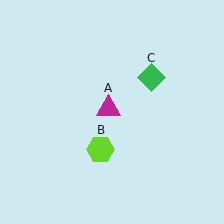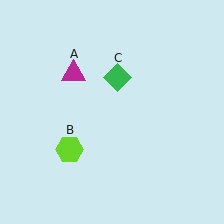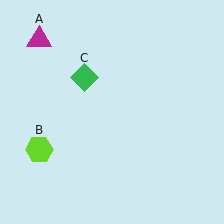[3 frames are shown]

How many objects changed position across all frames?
3 objects changed position: magenta triangle (object A), lime hexagon (object B), green diamond (object C).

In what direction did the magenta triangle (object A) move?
The magenta triangle (object A) moved up and to the left.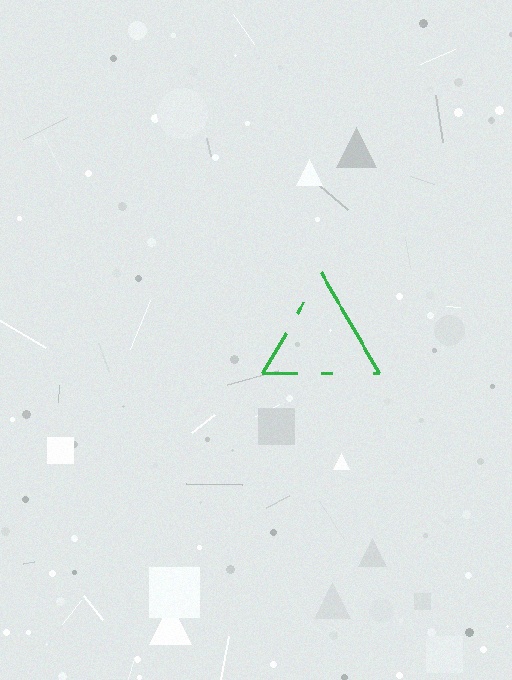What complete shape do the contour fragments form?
The contour fragments form a triangle.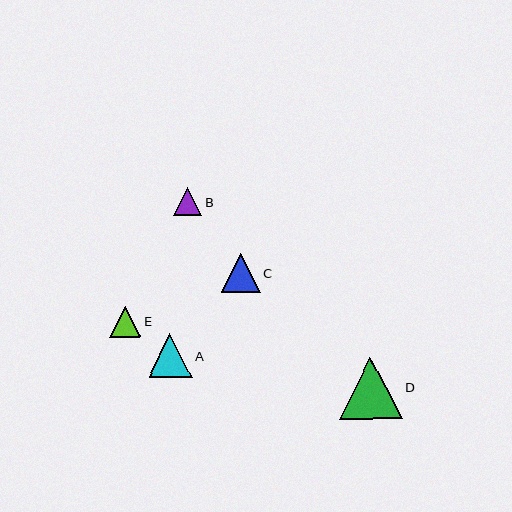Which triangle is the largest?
Triangle D is the largest with a size of approximately 62 pixels.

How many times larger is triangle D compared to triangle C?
Triangle D is approximately 1.6 times the size of triangle C.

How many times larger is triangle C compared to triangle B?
Triangle C is approximately 1.4 times the size of triangle B.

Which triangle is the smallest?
Triangle B is the smallest with a size of approximately 28 pixels.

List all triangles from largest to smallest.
From largest to smallest: D, A, C, E, B.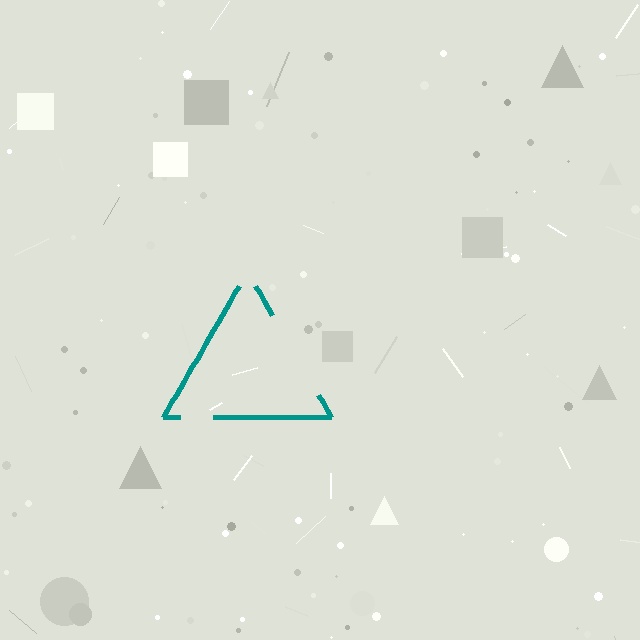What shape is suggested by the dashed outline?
The dashed outline suggests a triangle.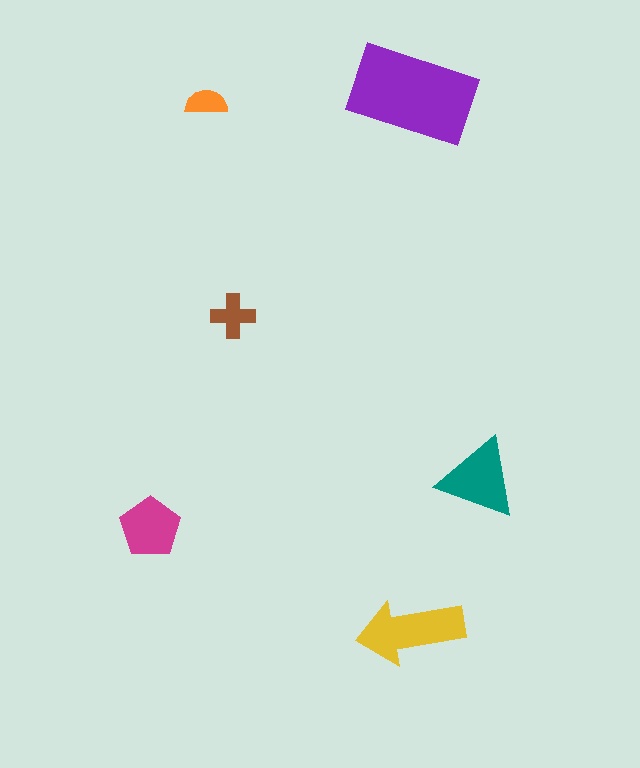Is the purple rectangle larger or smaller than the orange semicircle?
Larger.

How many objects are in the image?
There are 6 objects in the image.